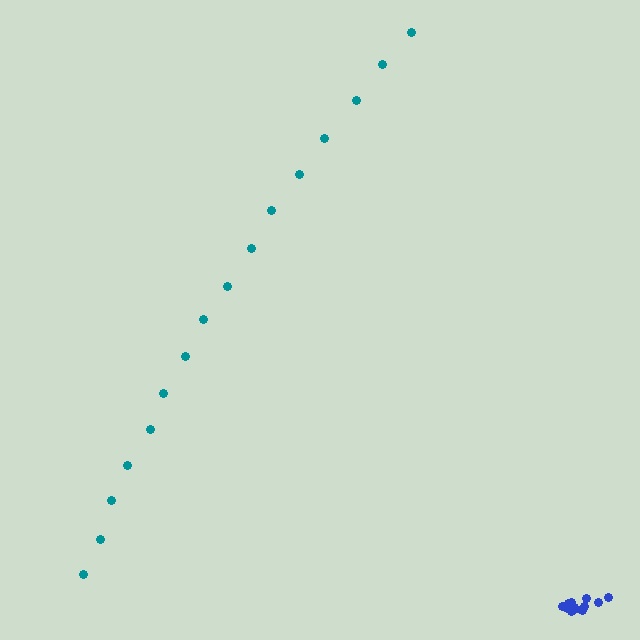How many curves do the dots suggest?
There are 2 distinct paths.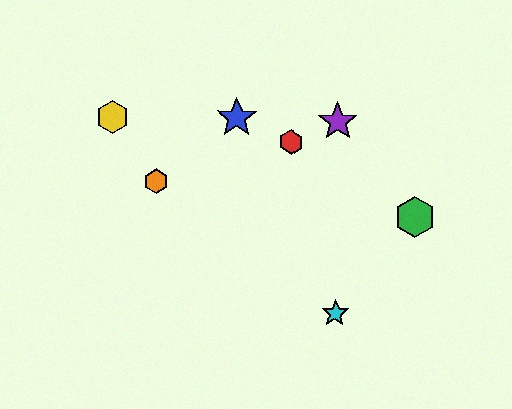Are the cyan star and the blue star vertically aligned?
No, the cyan star is at x≈335 and the blue star is at x≈237.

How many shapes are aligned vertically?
2 shapes (the purple star, the cyan star) are aligned vertically.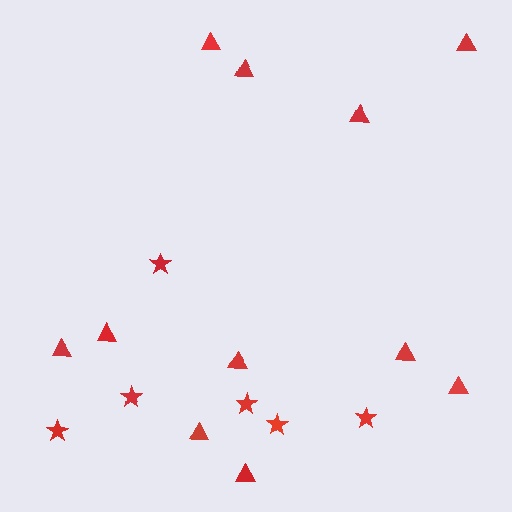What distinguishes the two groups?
There are 2 groups: one group of triangles (11) and one group of stars (6).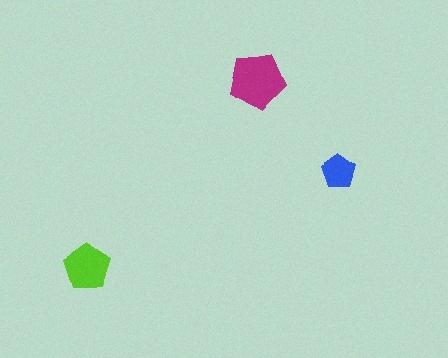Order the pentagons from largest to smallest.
the magenta one, the lime one, the blue one.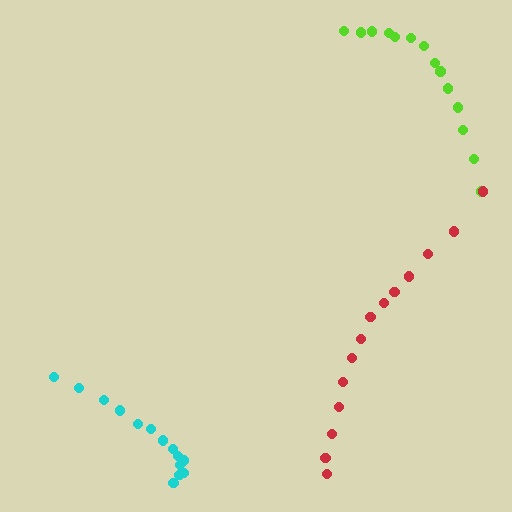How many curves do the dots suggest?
There are 3 distinct paths.